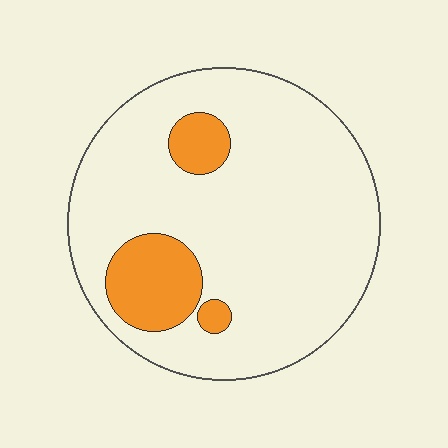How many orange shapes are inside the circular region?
3.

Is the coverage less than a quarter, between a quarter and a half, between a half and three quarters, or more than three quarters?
Less than a quarter.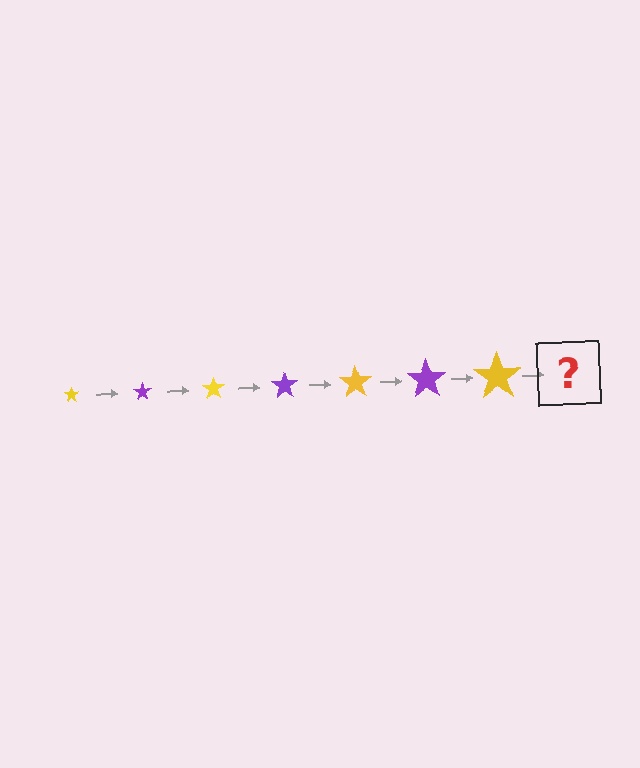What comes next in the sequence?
The next element should be a purple star, larger than the previous one.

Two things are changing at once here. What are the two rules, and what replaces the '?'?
The two rules are that the star grows larger each step and the color cycles through yellow and purple. The '?' should be a purple star, larger than the previous one.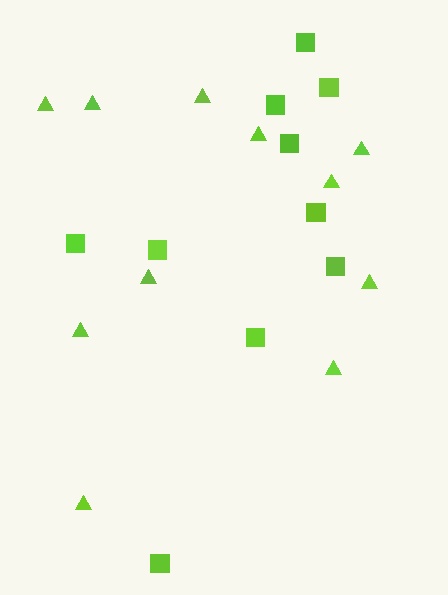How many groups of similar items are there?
There are 2 groups: one group of triangles (11) and one group of squares (10).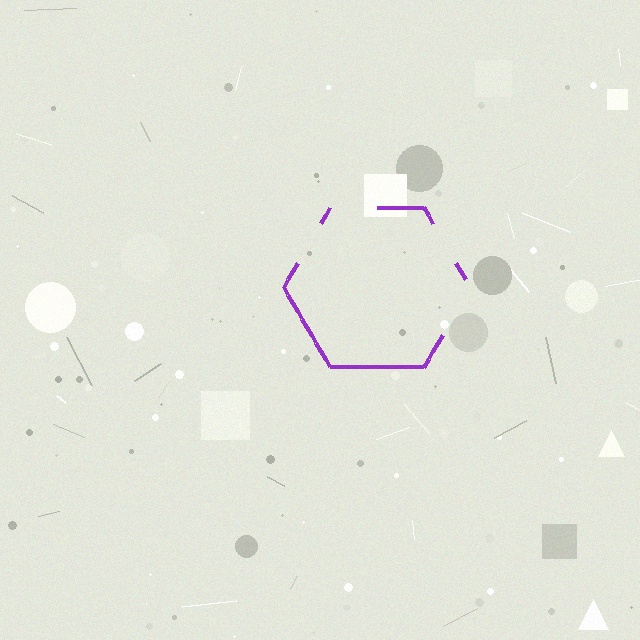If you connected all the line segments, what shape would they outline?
They would outline a hexagon.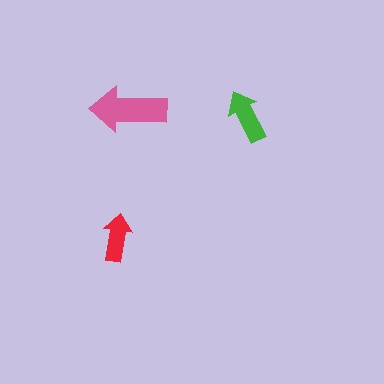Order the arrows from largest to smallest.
the pink one, the green one, the red one.